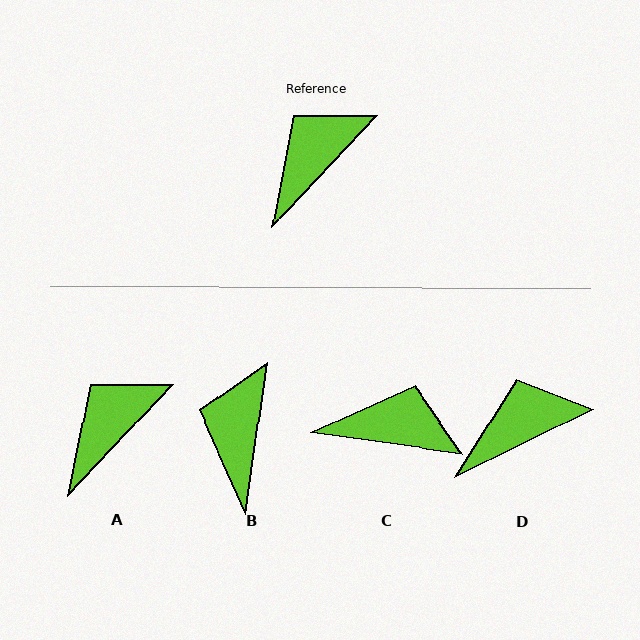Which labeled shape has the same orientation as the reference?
A.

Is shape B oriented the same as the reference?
No, it is off by about 35 degrees.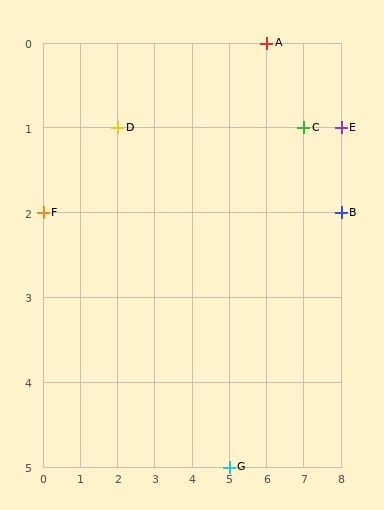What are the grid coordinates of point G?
Point G is at grid coordinates (5, 5).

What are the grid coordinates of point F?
Point F is at grid coordinates (0, 2).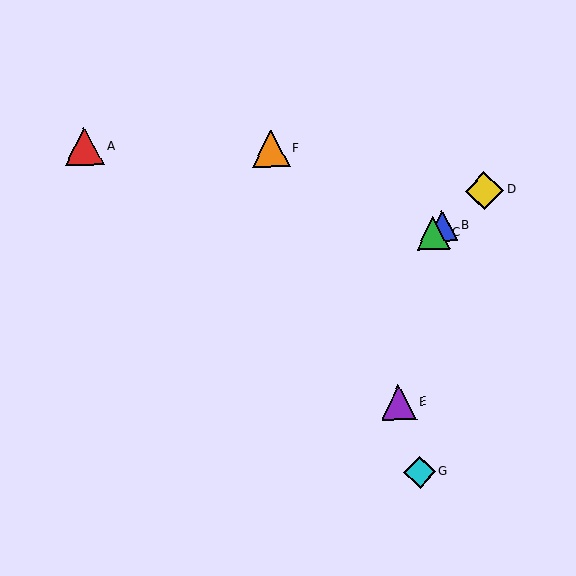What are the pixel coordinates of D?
Object D is at (485, 191).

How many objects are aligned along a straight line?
3 objects (B, C, D) are aligned along a straight line.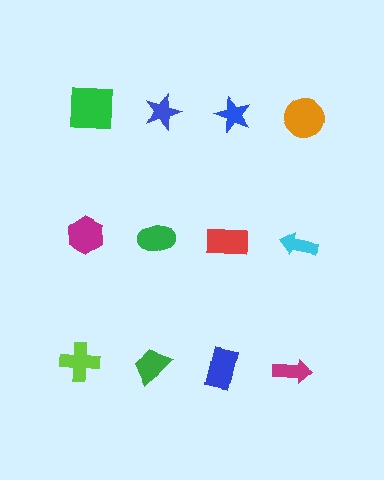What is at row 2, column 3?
A red rectangle.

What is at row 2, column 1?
A magenta hexagon.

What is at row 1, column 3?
A blue star.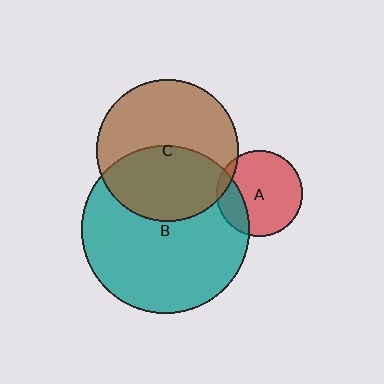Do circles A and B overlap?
Yes.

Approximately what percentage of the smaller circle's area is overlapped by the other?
Approximately 20%.